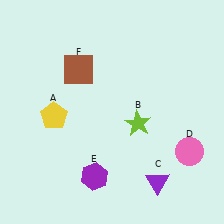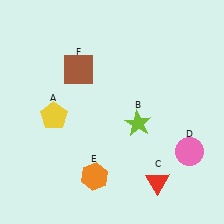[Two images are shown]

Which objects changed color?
C changed from purple to red. E changed from purple to orange.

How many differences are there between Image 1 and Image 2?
There are 2 differences between the two images.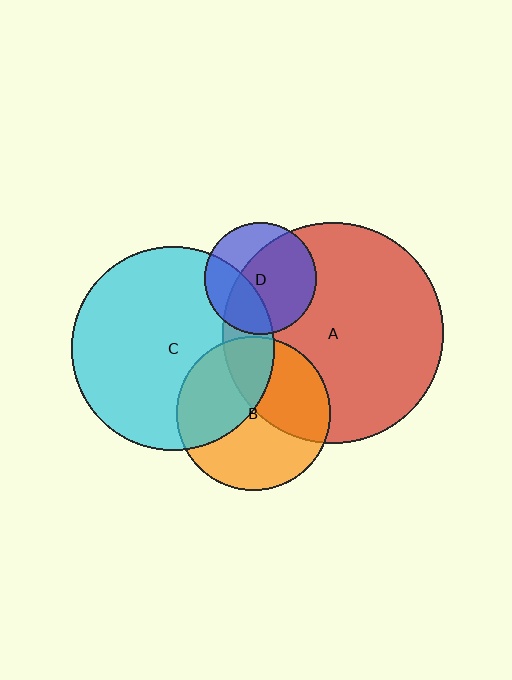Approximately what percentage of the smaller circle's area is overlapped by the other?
Approximately 35%.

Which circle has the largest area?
Circle A (red).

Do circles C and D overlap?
Yes.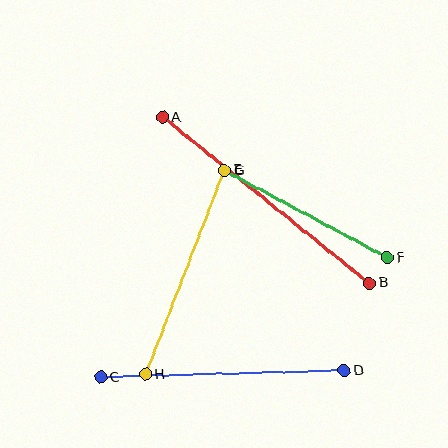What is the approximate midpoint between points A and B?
The midpoint is at approximately (266, 200) pixels.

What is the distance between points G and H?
The distance is approximately 219 pixels.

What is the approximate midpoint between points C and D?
The midpoint is at approximately (223, 374) pixels.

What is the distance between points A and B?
The distance is approximately 265 pixels.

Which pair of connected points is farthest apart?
Points A and B are farthest apart.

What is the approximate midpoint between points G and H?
The midpoint is at approximately (185, 272) pixels.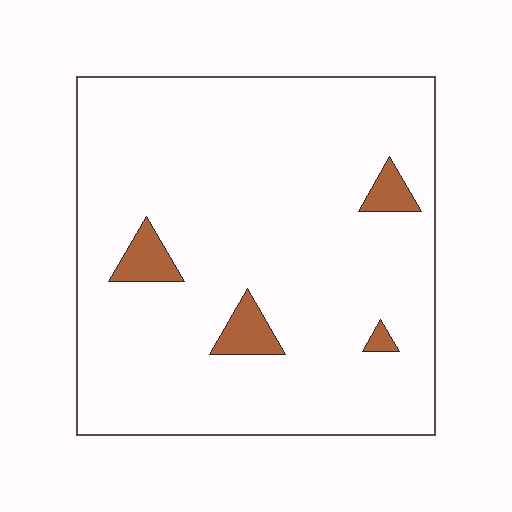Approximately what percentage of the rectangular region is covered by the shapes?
Approximately 5%.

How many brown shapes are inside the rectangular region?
4.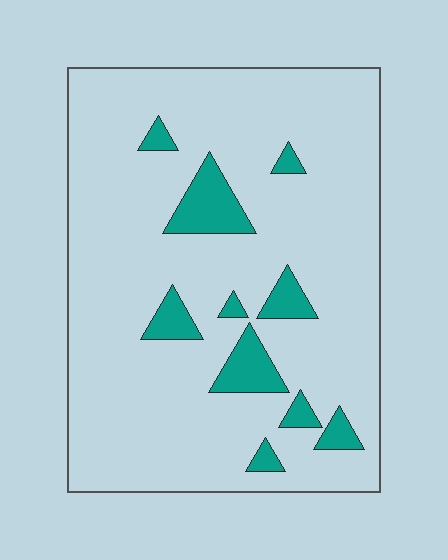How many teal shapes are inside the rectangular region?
10.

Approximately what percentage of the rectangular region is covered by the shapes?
Approximately 10%.